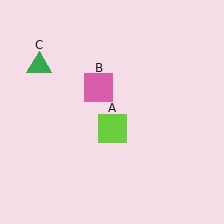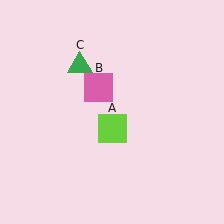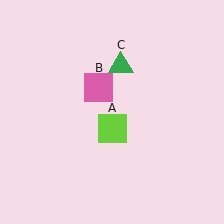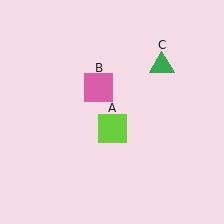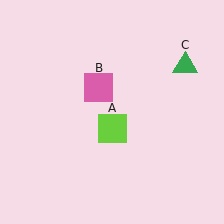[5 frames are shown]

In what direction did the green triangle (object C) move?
The green triangle (object C) moved right.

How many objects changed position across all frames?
1 object changed position: green triangle (object C).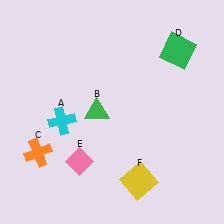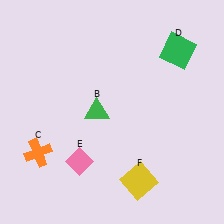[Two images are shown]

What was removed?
The cyan cross (A) was removed in Image 2.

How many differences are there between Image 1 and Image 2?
There is 1 difference between the two images.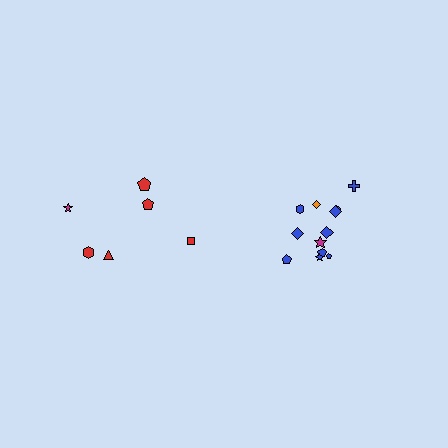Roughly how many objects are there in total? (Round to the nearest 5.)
Roughly 20 objects in total.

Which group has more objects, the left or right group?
The right group.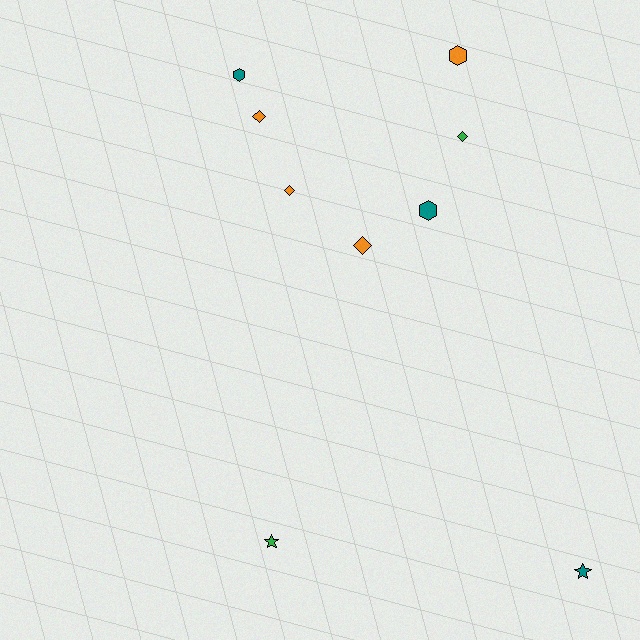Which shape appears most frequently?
Diamond, with 4 objects.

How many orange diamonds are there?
There are 3 orange diamonds.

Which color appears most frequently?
Orange, with 4 objects.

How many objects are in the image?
There are 9 objects.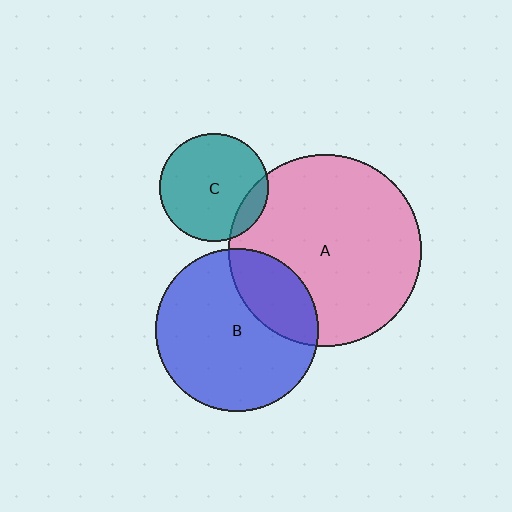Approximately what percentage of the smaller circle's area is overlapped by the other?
Approximately 15%.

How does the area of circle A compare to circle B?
Approximately 1.4 times.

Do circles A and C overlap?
Yes.